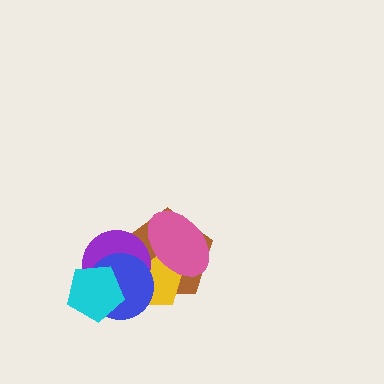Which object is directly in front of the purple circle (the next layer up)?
The blue circle is directly in front of the purple circle.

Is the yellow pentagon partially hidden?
Yes, it is partially covered by another shape.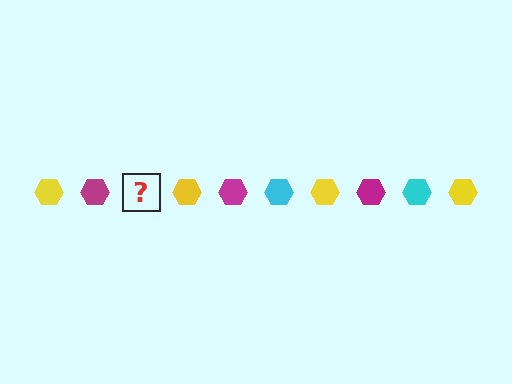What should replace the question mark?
The question mark should be replaced with a cyan hexagon.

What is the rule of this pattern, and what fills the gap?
The rule is that the pattern cycles through yellow, magenta, cyan hexagons. The gap should be filled with a cyan hexagon.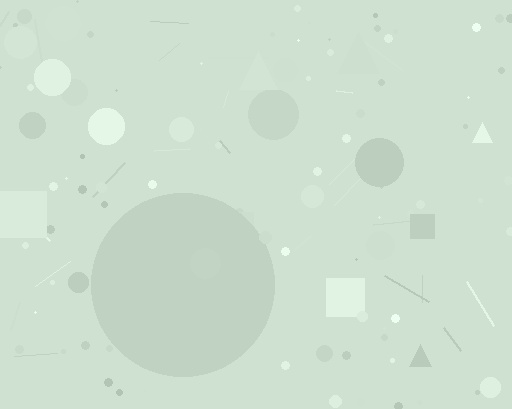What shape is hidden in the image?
A circle is hidden in the image.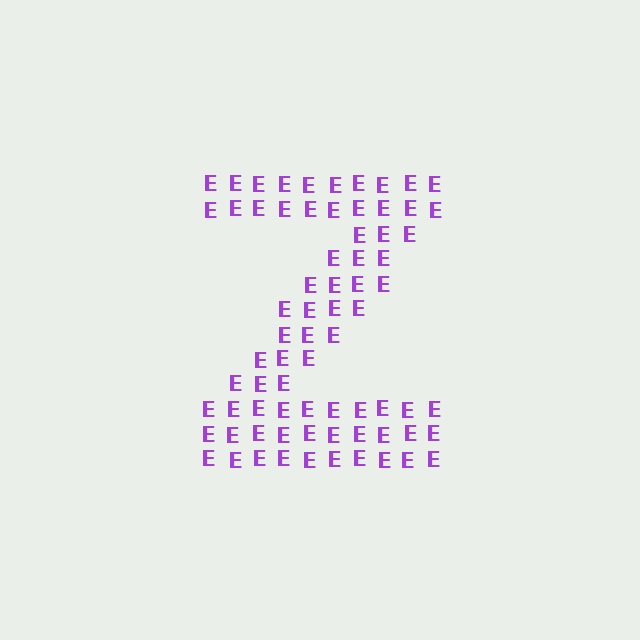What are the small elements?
The small elements are letter E's.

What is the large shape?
The large shape is the letter Z.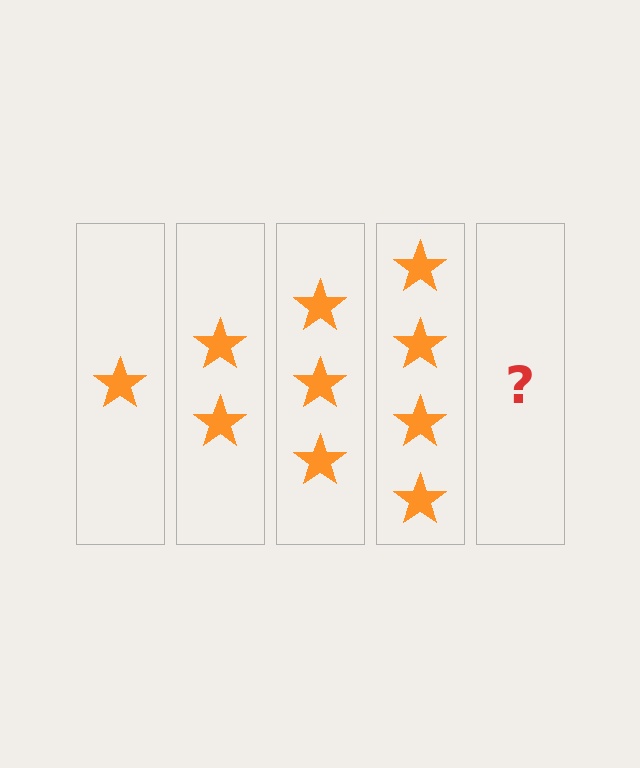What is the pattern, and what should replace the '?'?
The pattern is that each step adds one more star. The '?' should be 5 stars.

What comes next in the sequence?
The next element should be 5 stars.